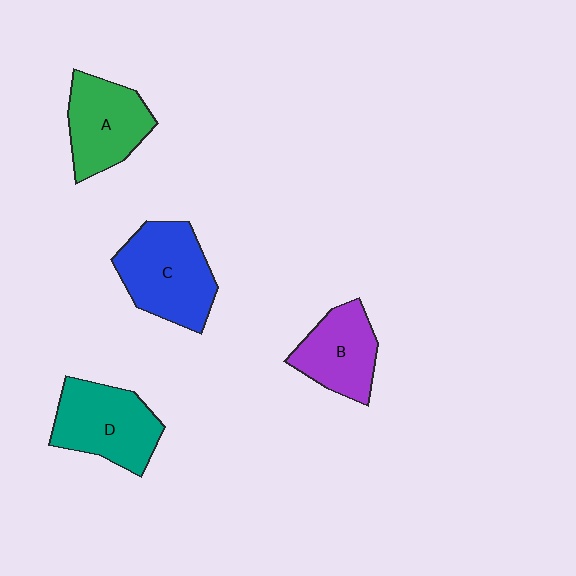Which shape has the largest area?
Shape C (blue).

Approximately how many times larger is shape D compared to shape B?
Approximately 1.2 times.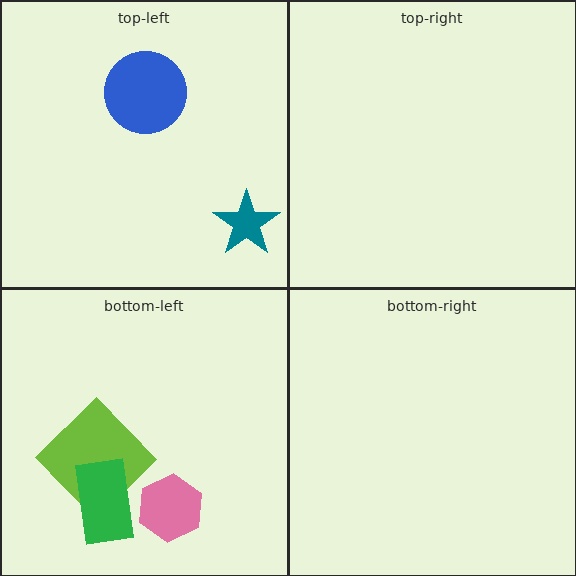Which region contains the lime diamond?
The bottom-left region.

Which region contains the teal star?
The top-left region.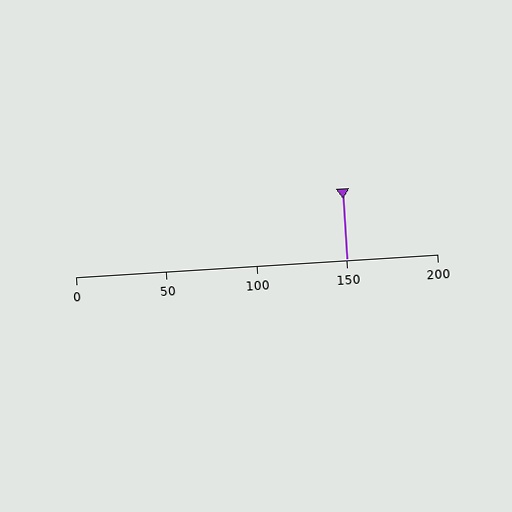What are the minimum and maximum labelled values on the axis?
The axis runs from 0 to 200.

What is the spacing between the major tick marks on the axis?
The major ticks are spaced 50 apart.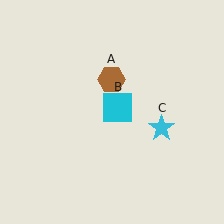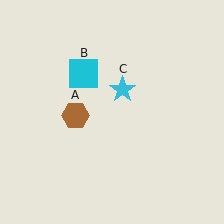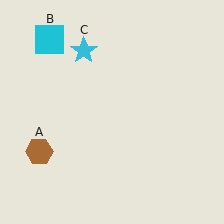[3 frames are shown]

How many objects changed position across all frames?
3 objects changed position: brown hexagon (object A), cyan square (object B), cyan star (object C).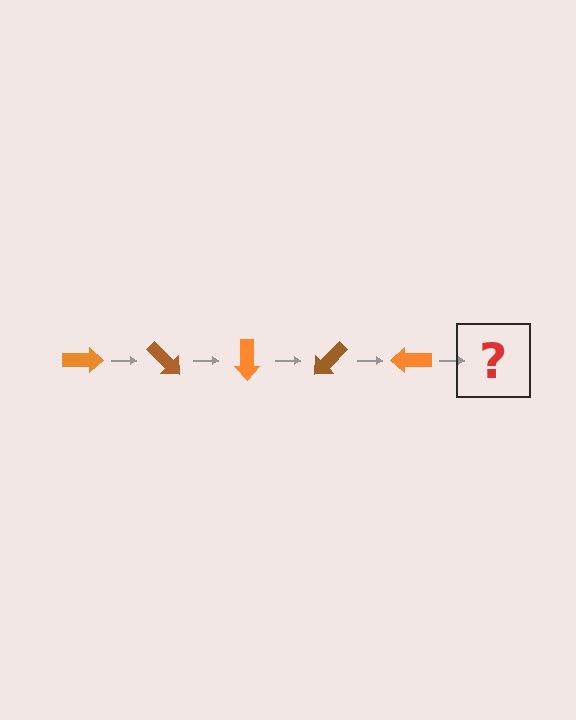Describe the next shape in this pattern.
It should be a brown arrow, rotated 225 degrees from the start.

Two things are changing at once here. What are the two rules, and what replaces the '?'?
The two rules are that it rotates 45 degrees each step and the color cycles through orange and brown. The '?' should be a brown arrow, rotated 225 degrees from the start.